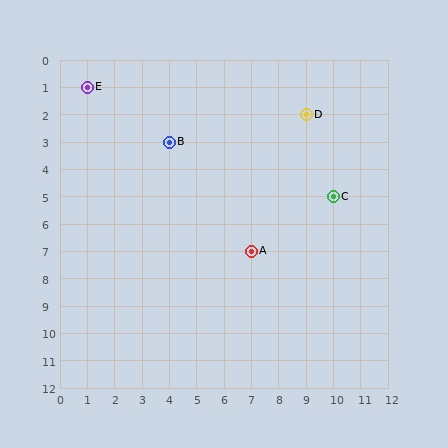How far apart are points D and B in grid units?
Points D and B are 5 columns and 1 row apart (about 5.1 grid units diagonally).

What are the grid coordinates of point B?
Point B is at grid coordinates (4, 3).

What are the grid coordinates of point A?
Point A is at grid coordinates (7, 7).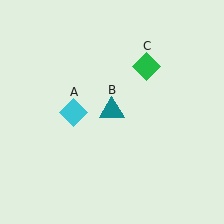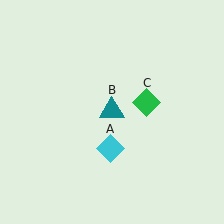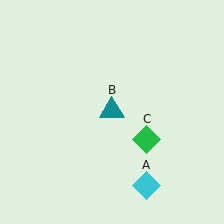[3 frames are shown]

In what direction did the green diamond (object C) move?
The green diamond (object C) moved down.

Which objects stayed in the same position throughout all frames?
Teal triangle (object B) remained stationary.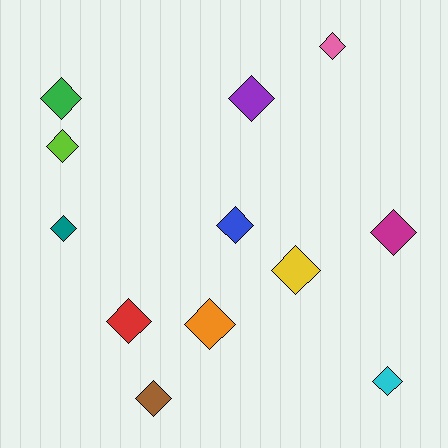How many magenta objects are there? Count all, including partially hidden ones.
There is 1 magenta object.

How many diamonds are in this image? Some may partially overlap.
There are 12 diamonds.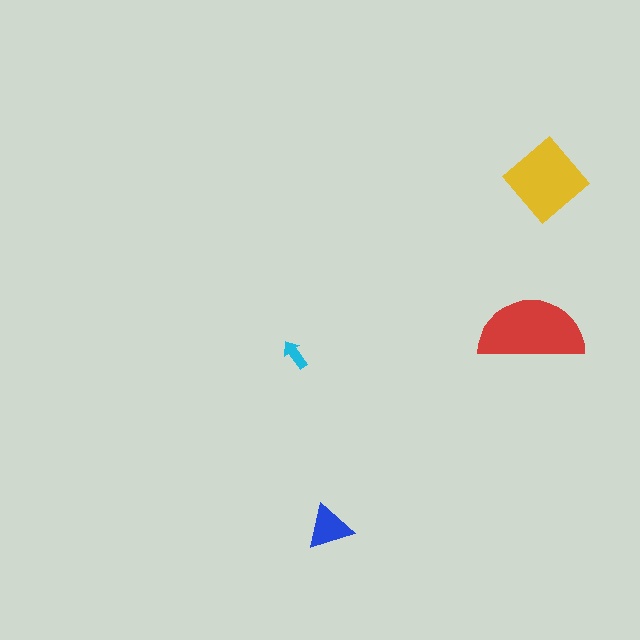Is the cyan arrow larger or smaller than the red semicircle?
Smaller.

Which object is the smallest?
The cyan arrow.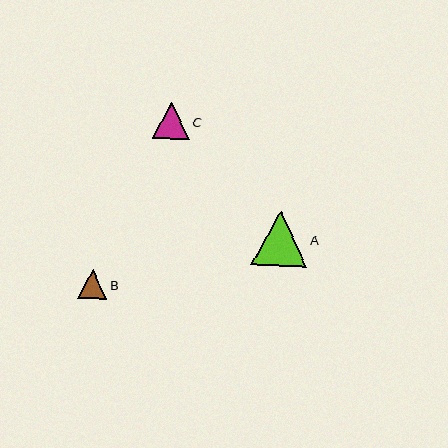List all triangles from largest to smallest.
From largest to smallest: A, C, B.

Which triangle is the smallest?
Triangle B is the smallest with a size of approximately 29 pixels.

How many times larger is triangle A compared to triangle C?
Triangle A is approximately 1.5 times the size of triangle C.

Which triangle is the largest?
Triangle A is the largest with a size of approximately 56 pixels.